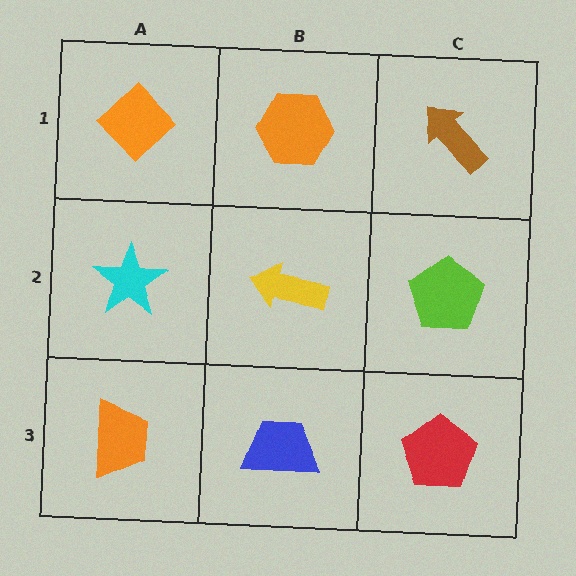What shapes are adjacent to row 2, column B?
An orange hexagon (row 1, column B), a blue trapezoid (row 3, column B), a cyan star (row 2, column A), a lime pentagon (row 2, column C).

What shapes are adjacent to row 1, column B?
A yellow arrow (row 2, column B), an orange diamond (row 1, column A), a brown arrow (row 1, column C).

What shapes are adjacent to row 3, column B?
A yellow arrow (row 2, column B), an orange trapezoid (row 3, column A), a red pentagon (row 3, column C).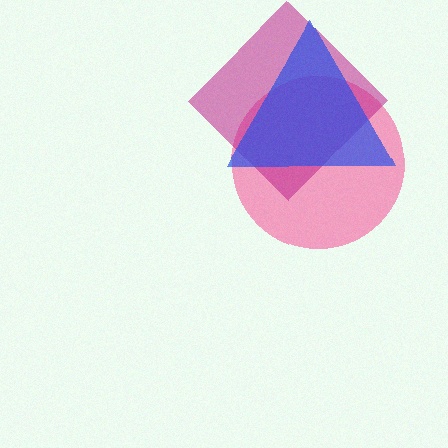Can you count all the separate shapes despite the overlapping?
Yes, there are 3 separate shapes.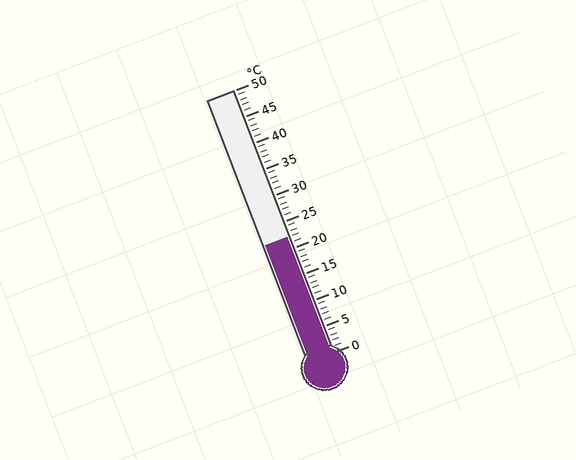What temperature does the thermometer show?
The thermometer shows approximately 22°C.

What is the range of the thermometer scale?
The thermometer scale ranges from 0°C to 50°C.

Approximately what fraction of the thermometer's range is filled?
The thermometer is filled to approximately 45% of its range.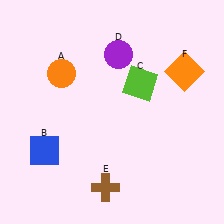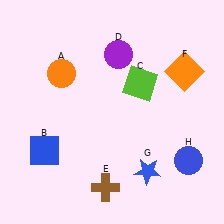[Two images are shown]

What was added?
A blue star (G), a blue circle (H) were added in Image 2.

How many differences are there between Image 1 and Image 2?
There are 2 differences between the two images.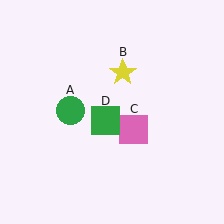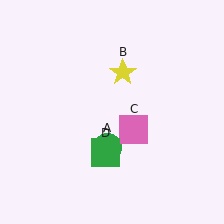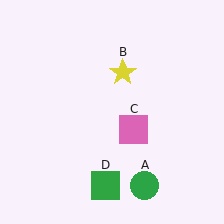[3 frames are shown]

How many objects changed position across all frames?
2 objects changed position: green circle (object A), green square (object D).